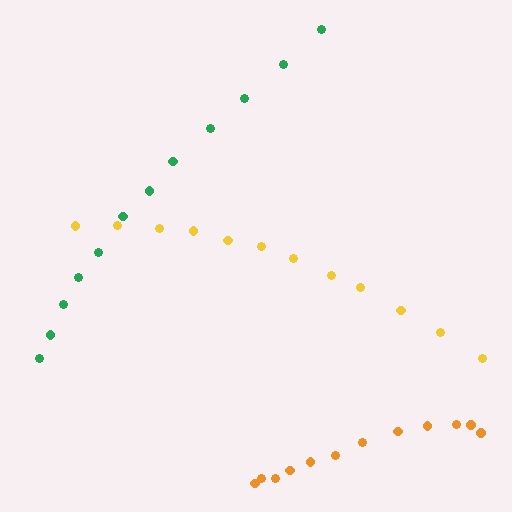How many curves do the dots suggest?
There are 3 distinct paths.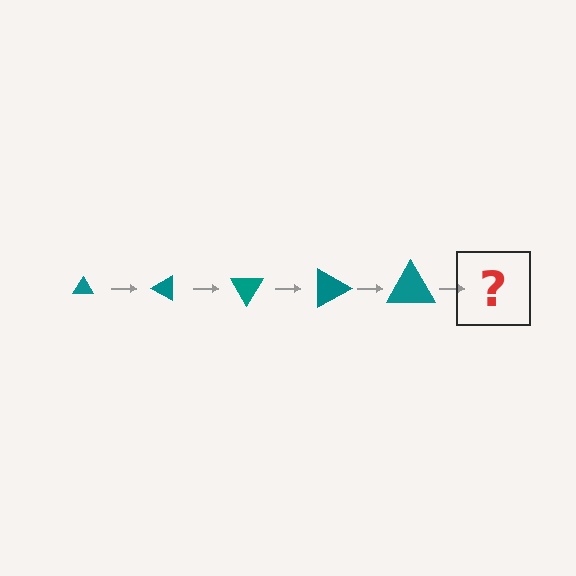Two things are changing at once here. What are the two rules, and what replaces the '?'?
The two rules are that the triangle grows larger each step and it rotates 30 degrees each step. The '?' should be a triangle, larger than the previous one and rotated 150 degrees from the start.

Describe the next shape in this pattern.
It should be a triangle, larger than the previous one and rotated 150 degrees from the start.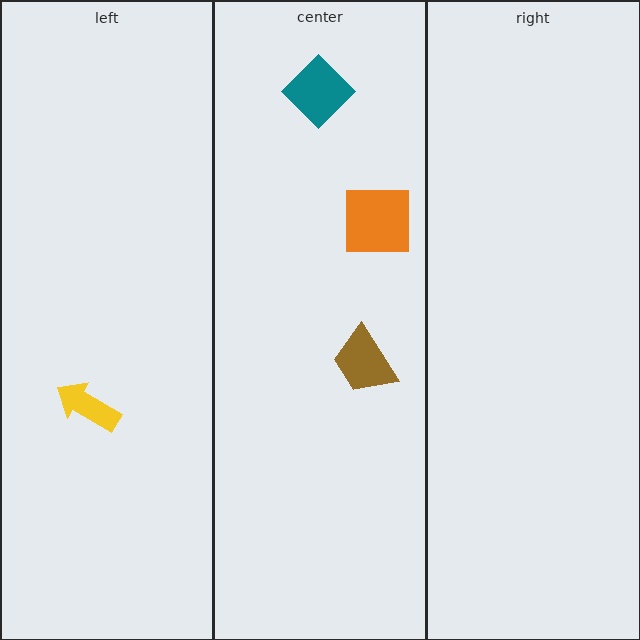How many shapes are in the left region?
1.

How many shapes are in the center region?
3.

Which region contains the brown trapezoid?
The center region.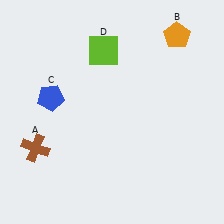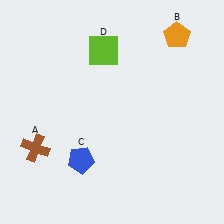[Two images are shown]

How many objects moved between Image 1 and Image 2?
1 object moved between the two images.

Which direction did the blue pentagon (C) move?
The blue pentagon (C) moved down.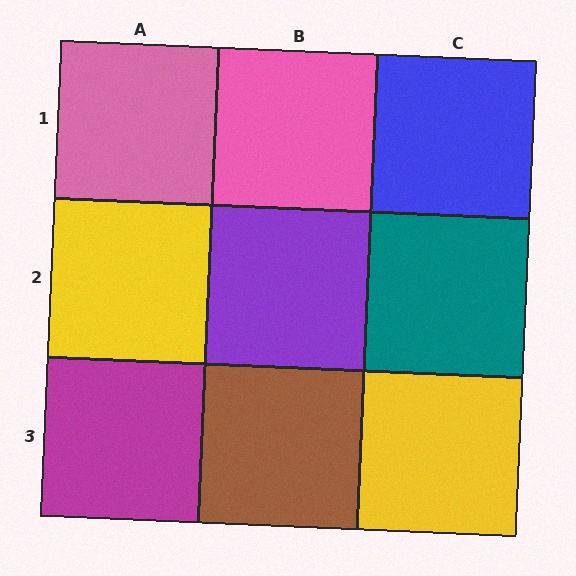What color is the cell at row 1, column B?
Pink.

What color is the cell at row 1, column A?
Pink.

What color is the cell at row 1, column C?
Blue.